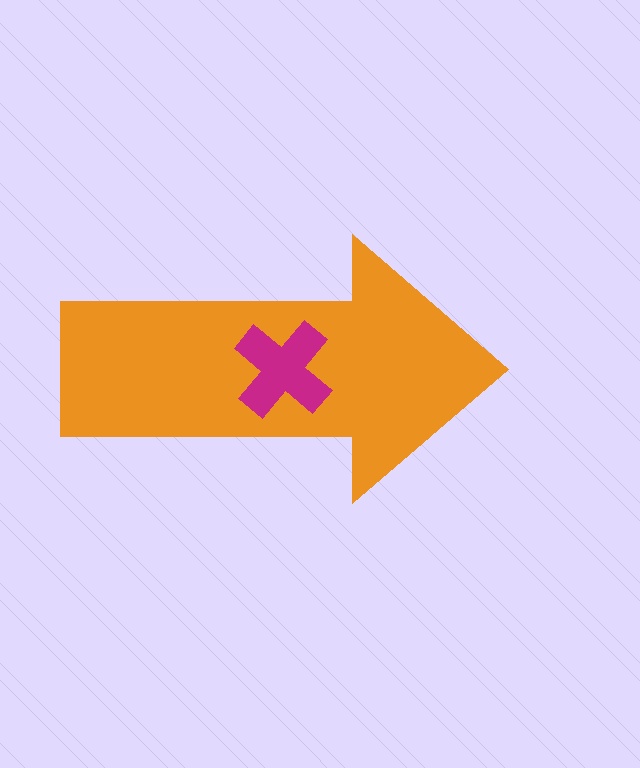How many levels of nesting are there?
2.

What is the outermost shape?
The orange arrow.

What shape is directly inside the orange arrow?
The magenta cross.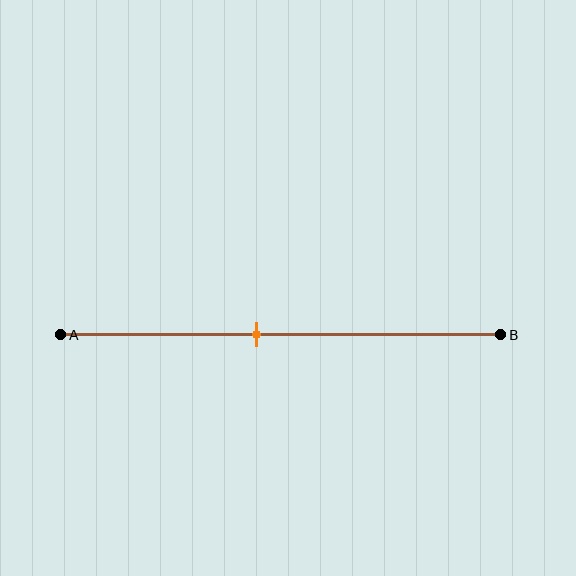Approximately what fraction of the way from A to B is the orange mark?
The orange mark is approximately 45% of the way from A to B.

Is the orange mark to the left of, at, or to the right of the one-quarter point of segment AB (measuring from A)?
The orange mark is to the right of the one-quarter point of segment AB.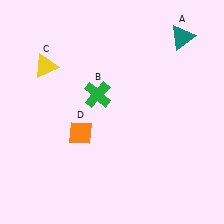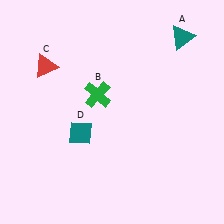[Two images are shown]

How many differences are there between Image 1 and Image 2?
There are 2 differences between the two images.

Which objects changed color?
C changed from yellow to red. D changed from orange to teal.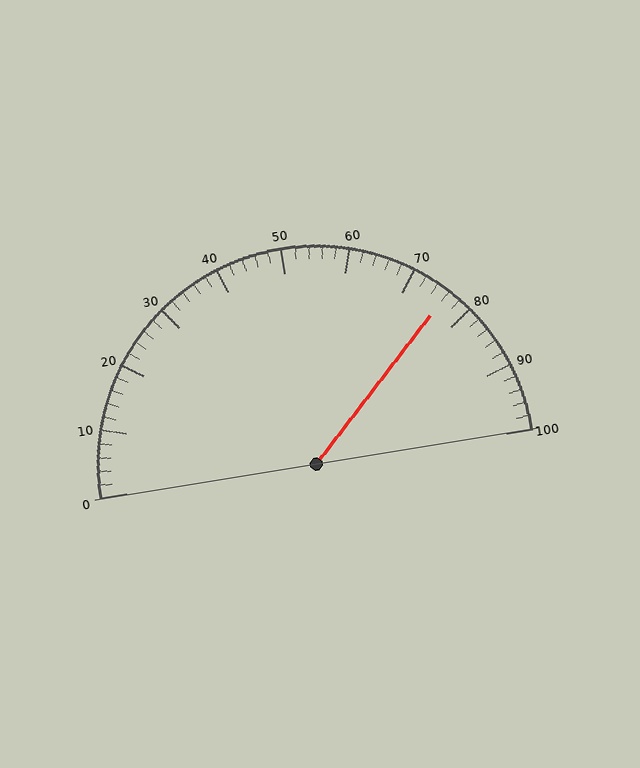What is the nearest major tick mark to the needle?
The nearest major tick mark is 80.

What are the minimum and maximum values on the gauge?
The gauge ranges from 0 to 100.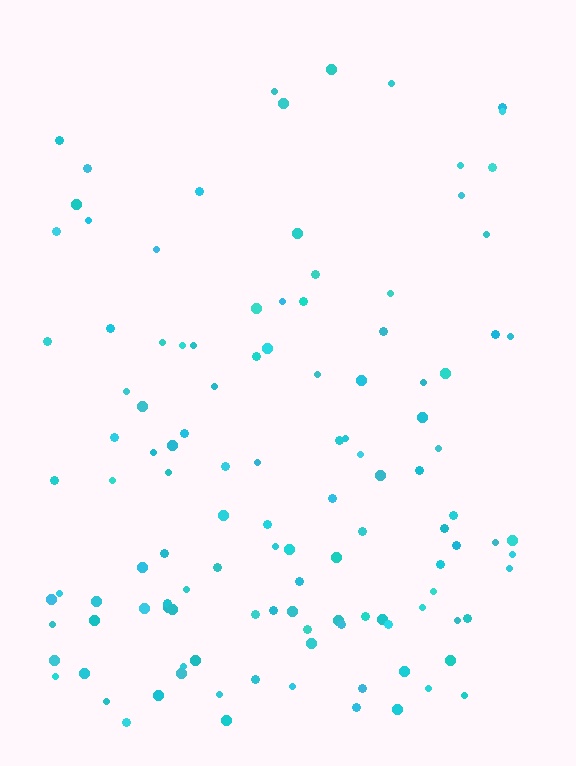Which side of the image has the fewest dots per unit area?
The top.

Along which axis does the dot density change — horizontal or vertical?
Vertical.